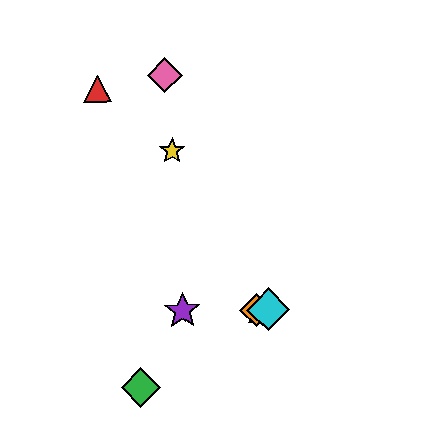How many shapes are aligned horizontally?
4 shapes (the blue triangle, the purple star, the orange diamond, the cyan diamond) are aligned horizontally.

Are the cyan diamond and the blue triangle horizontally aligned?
Yes, both are at y≈309.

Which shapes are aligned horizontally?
The blue triangle, the purple star, the orange diamond, the cyan diamond are aligned horizontally.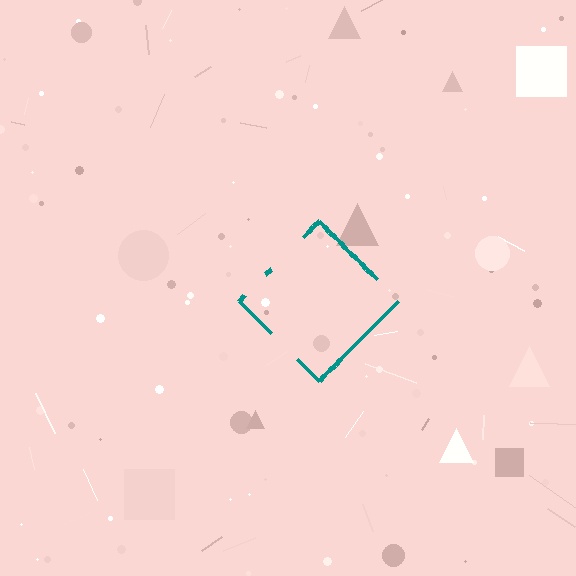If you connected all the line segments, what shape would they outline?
They would outline a diamond.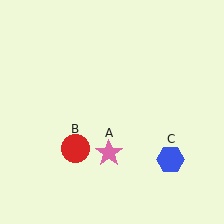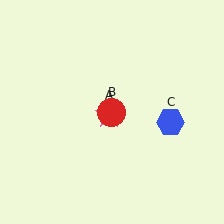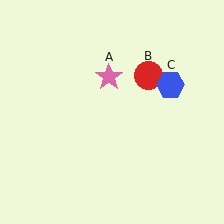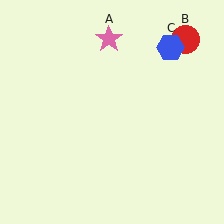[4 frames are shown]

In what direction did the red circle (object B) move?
The red circle (object B) moved up and to the right.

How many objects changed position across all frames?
3 objects changed position: pink star (object A), red circle (object B), blue hexagon (object C).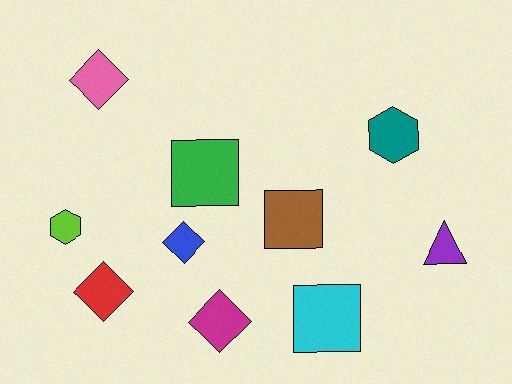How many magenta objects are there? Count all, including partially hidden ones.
There is 1 magenta object.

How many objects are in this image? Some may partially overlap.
There are 10 objects.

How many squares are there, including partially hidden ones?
There are 3 squares.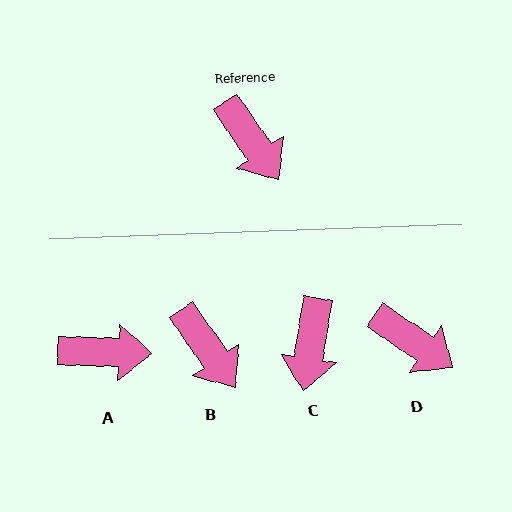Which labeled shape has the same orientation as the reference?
B.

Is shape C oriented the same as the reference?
No, it is off by about 44 degrees.